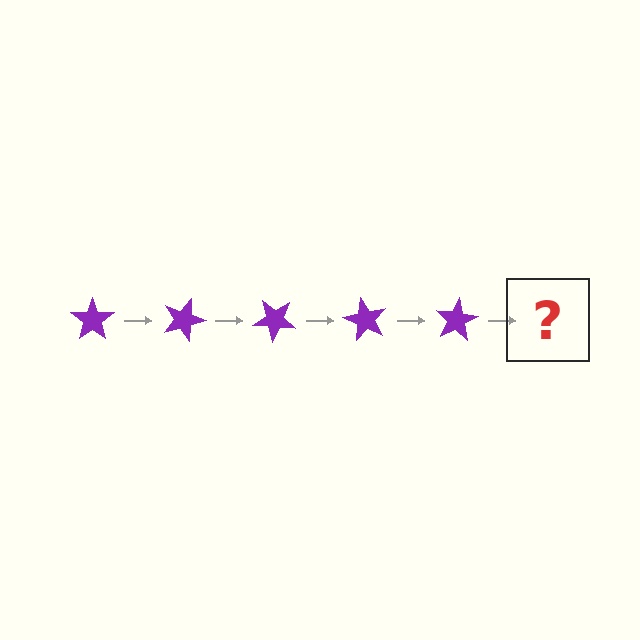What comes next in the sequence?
The next element should be a purple star rotated 100 degrees.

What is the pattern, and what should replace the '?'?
The pattern is that the star rotates 20 degrees each step. The '?' should be a purple star rotated 100 degrees.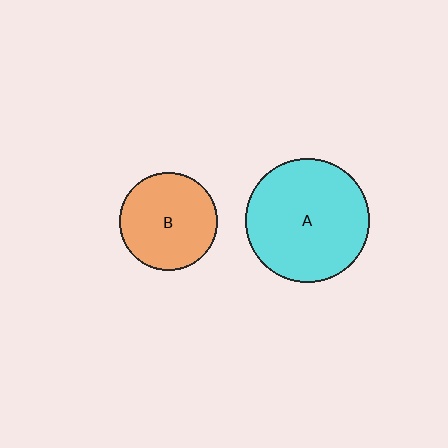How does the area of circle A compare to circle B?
Approximately 1.6 times.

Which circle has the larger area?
Circle A (cyan).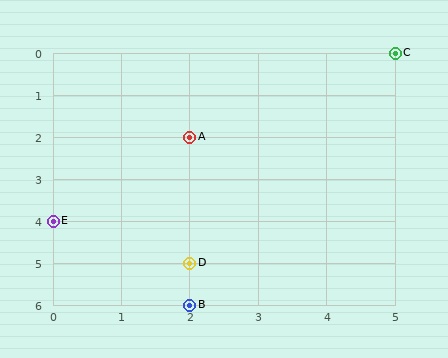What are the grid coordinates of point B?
Point B is at grid coordinates (2, 6).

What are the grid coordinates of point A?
Point A is at grid coordinates (2, 2).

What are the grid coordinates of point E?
Point E is at grid coordinates (0, 4).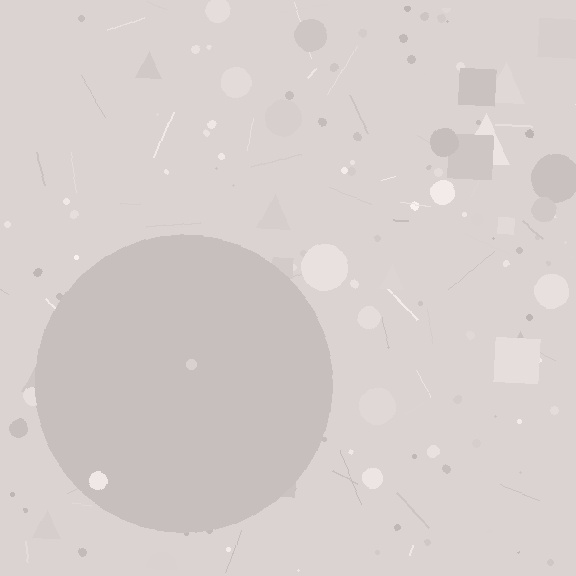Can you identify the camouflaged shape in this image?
The camouflaged shape is a circle.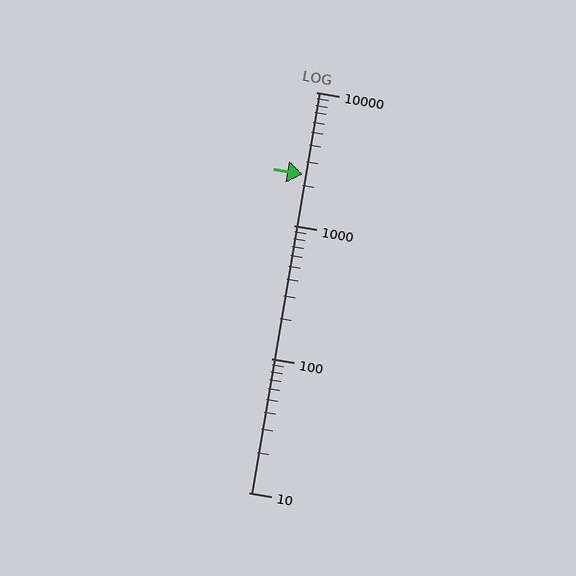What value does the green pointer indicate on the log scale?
The pointer indicates approximately 2400.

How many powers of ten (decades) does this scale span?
The scale spans 3 decades, from 10 to 10000.